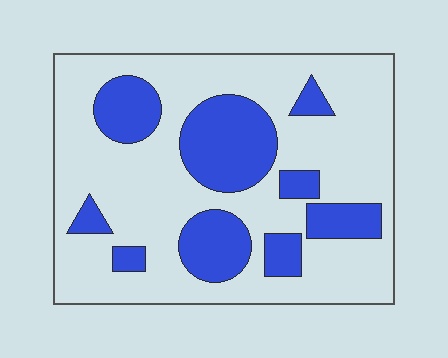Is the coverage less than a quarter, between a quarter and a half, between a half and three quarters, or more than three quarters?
Between a quarter and a half.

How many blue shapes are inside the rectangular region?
9.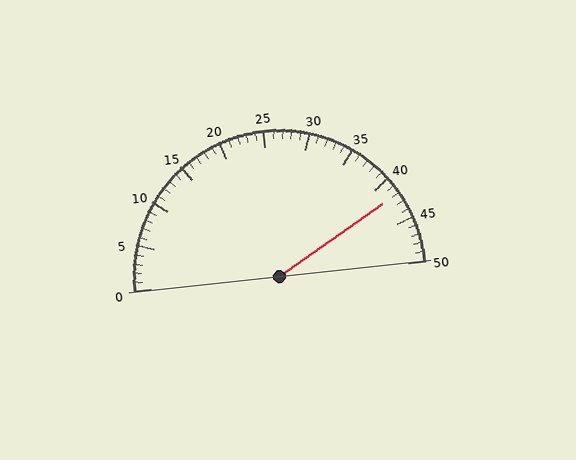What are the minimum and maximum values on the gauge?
The gauge ranges from 0 to 50.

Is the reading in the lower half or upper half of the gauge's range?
The reading is in the upper half of the range (0 to 50).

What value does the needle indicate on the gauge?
The needle indicates approximately 42.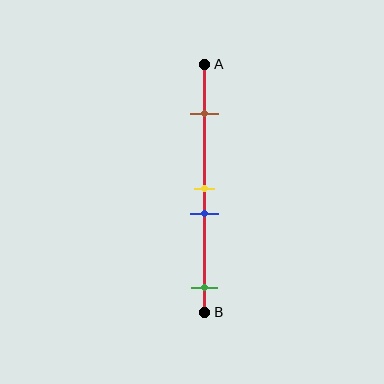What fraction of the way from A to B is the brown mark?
The brown mark is approximately 20% (0.2) of the way from A to B.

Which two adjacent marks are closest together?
The yellow and blue marks are the closest adjacent pair.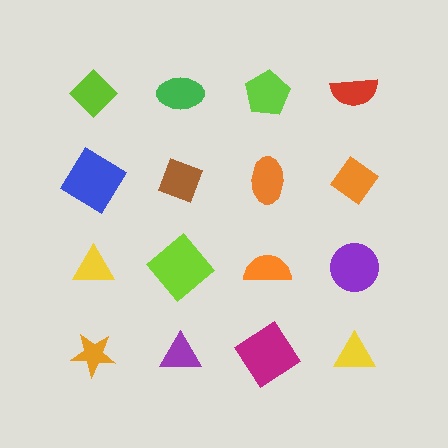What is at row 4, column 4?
A yellow triangle.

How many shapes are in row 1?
4 shapes.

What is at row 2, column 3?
An orange ellipse.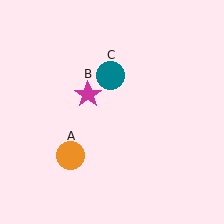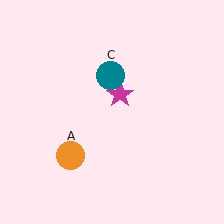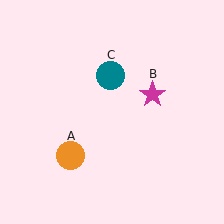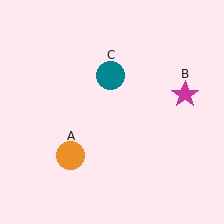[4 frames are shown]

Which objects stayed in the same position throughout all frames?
Orange circle (object A) and teal circle (object C) remained stationary.